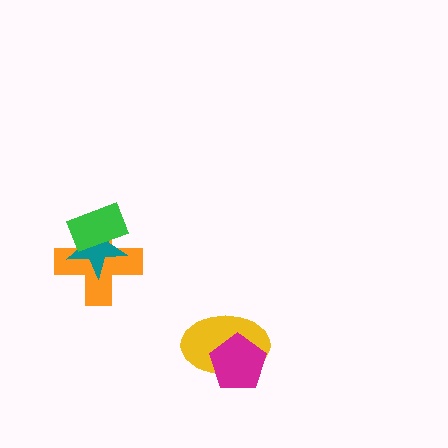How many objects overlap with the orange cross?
2 objects overlap with the orange cross.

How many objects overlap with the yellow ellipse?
1 object overlaps with the yellow ellipse.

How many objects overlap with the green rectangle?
2 objects overlap with the green rectangle.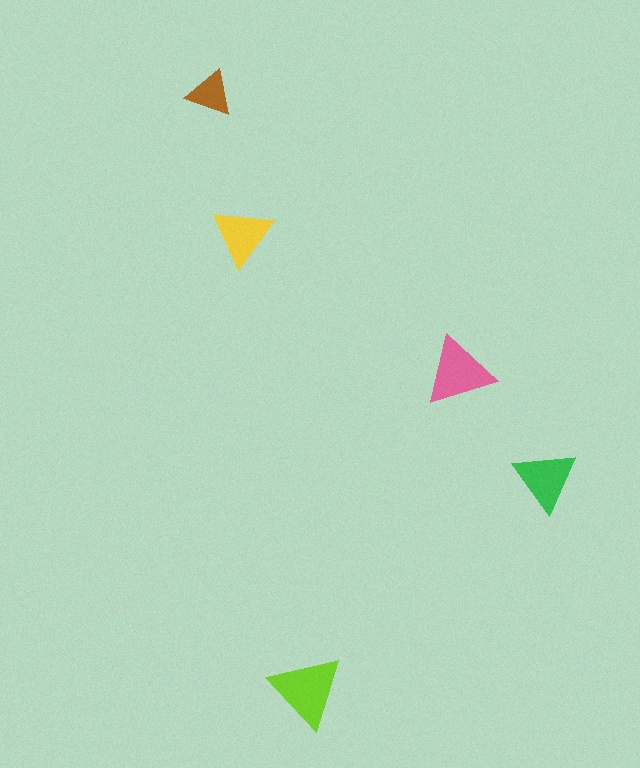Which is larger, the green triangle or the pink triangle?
The pink one.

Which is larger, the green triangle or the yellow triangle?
The green one.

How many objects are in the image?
There are 5 objects in the image.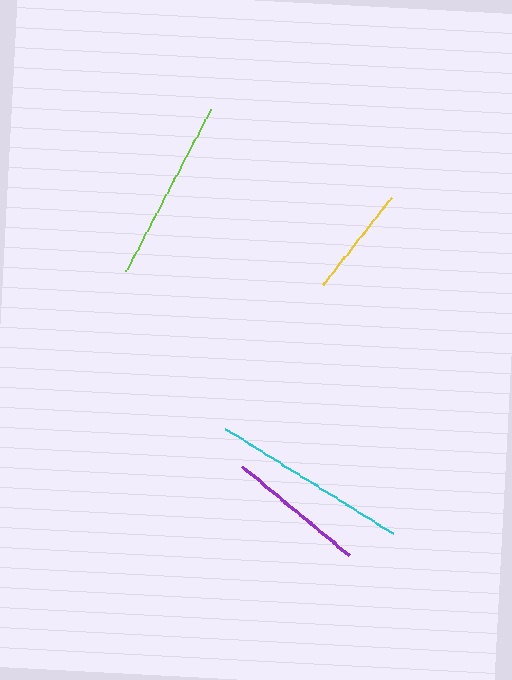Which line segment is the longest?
The cyan line is the longest at approximately 198 pixels.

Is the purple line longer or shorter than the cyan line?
The cyan line is longer than the purple line.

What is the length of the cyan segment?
The cyan segment is approximately 198 pixels long.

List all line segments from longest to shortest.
From longest to shortest: cyan, lime, purple, yellow.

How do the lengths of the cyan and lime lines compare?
The cyan and lime lines are approximately the same length.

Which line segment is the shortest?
The yellow line is the shortest at approximately 111 pixels.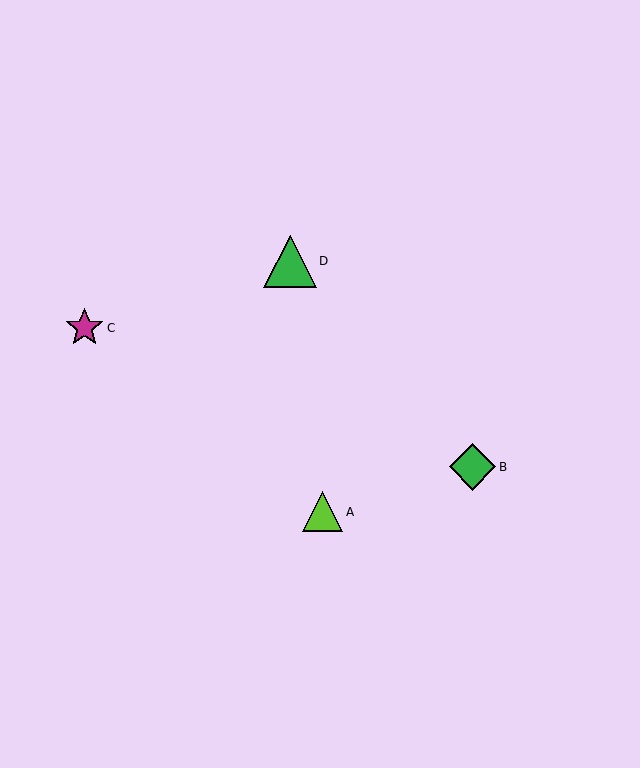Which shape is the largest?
The green triangle (labeled D) is the largest.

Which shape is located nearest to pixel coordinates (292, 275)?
The green triangle (labeled D) at (290, 261) is nearest to that location.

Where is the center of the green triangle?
The center of the green triangle is at (290, 261).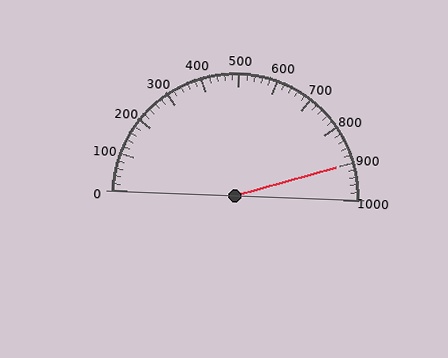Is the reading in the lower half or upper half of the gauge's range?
The reading is in the upper half of the range (0 to 1000).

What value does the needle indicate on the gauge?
The needle indicates approximately 900.